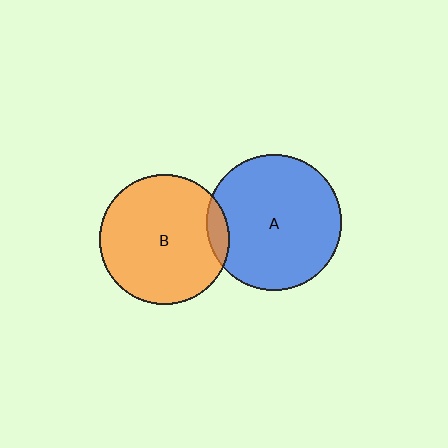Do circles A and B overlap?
Yes.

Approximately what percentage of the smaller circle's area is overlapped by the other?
Approximately 10%.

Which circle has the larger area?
Circle A (blue).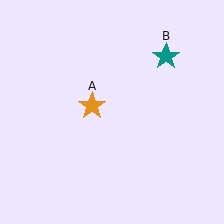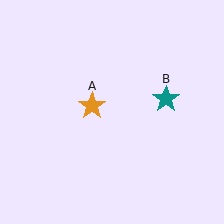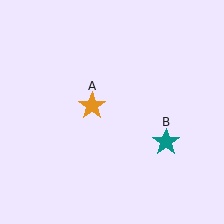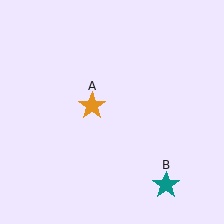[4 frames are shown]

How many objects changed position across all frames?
1 object changed position: teal star (object B).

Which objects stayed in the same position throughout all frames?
Orange star (object A) remained stationary.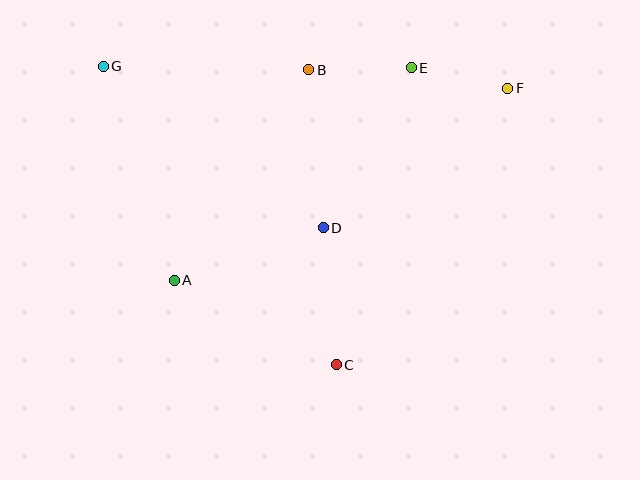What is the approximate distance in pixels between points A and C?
The distance between A and C is approximately 183 pixels.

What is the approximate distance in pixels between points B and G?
The distance between B and G is approximately 206 pixels.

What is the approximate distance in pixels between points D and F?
The distance between D and F is approximately 231 pixels.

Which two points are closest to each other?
Points E and F are closest to each other.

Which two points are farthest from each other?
Points F and G are farthest from each other.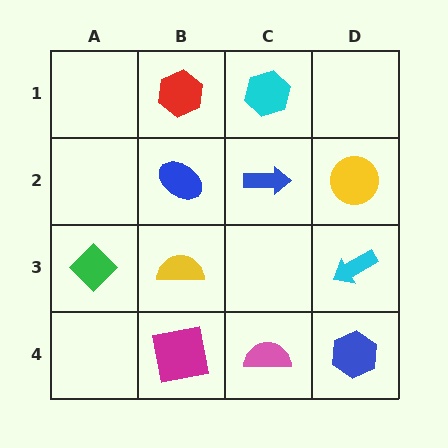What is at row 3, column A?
A green diamond.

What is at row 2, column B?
A blue ellipse.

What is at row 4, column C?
A pink semicircle.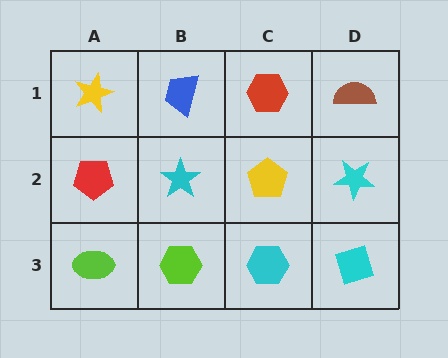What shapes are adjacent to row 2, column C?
A red hexagon (row 1, column C), a cyan hexagon (row 3, column C), a cyan star (row 2, column B), a cyan star (row 2, column D).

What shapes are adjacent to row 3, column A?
A red pentagon (row 2, column A), a lime hexagon (row 3, column B).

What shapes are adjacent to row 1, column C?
A yellow pentagon (row 2, column C), a blue trapezoid (row 1, column B), a brown semicircle (row 1, column D).